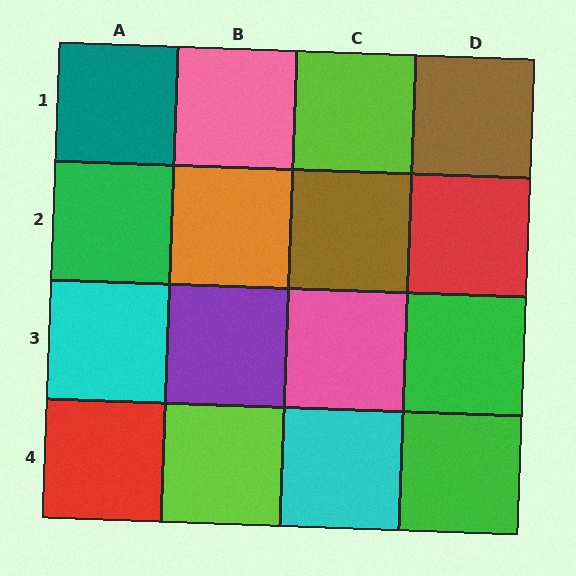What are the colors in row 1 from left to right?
Teal, pink, lime, brown.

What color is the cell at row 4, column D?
Green.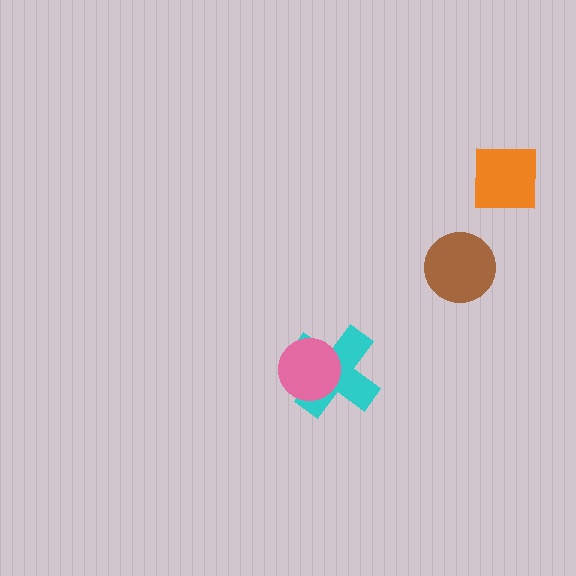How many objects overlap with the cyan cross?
1 object overlaps with the cyan cross.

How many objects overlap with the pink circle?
1 object overlaps with the pink circle.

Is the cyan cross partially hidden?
Yes, it is partially covered by another shape.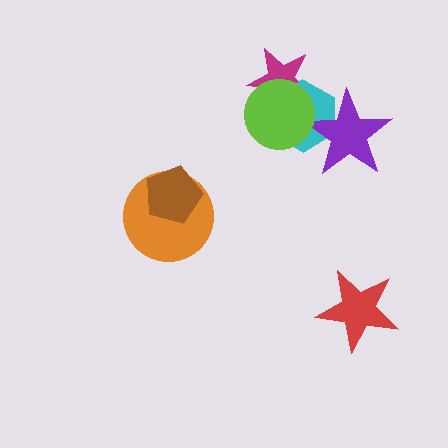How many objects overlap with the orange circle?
1 object overlaps with the orange circle.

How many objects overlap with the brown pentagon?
1 object overlaps with the brown pentagon.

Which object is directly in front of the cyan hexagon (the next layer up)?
The purple star is directly in front of the cyan hexagon.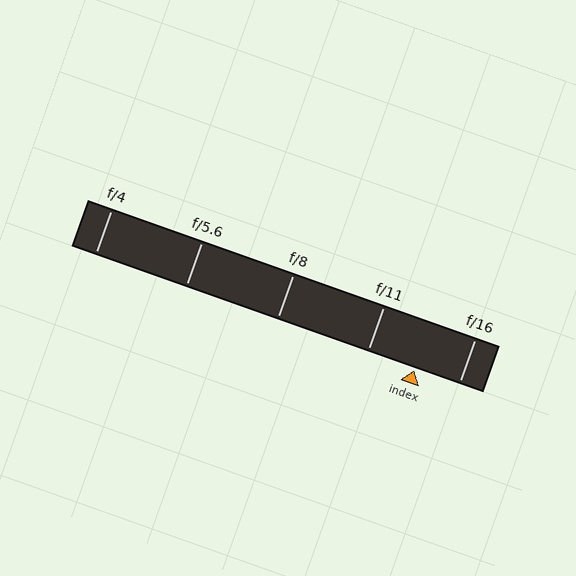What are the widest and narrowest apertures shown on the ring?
The widest aperture shown is f/4 and the narrowest is f/16.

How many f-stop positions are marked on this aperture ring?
There are 5 f-stop positions marked.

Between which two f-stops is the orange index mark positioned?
The index mark is between f/11 and f/16.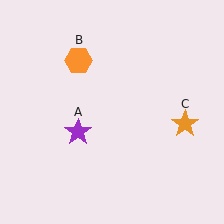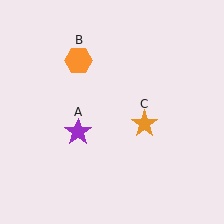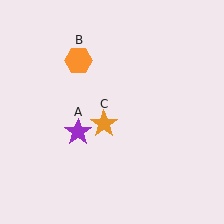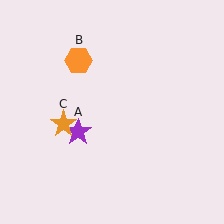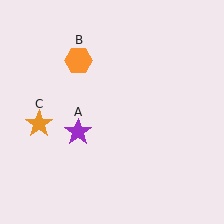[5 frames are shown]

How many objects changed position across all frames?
1 object changed position: orange star (object C).